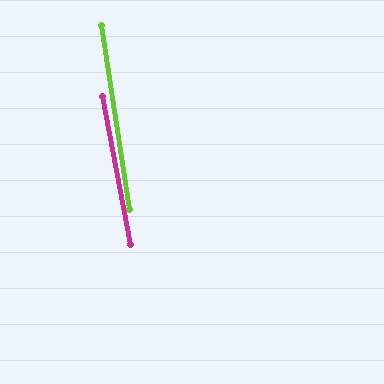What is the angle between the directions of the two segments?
Approximately 2 degrees.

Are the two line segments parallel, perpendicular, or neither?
Parallel — their directions differ by only 1.7°.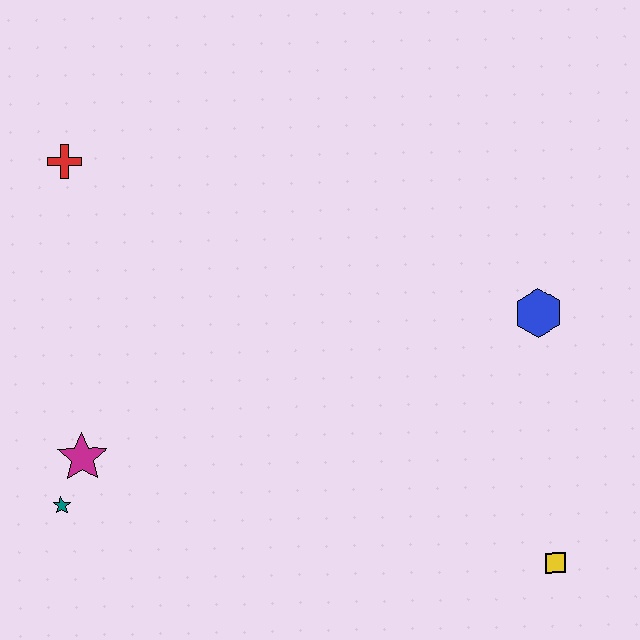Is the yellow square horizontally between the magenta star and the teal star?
No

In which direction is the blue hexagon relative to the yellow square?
The blue hexagon is above the yellow square.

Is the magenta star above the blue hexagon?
No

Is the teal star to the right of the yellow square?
No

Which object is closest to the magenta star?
The teal star is closest to the magenta star.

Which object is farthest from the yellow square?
The red cross is farthest from the yellow square.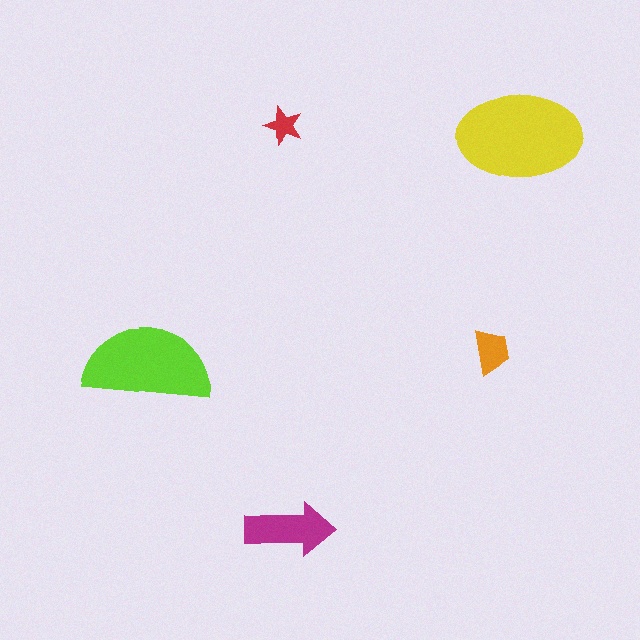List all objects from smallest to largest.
The red star, the orange trapezoid, the magenta arrow, the lime semicircle, the yellow ellipse.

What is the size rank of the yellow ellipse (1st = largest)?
1st.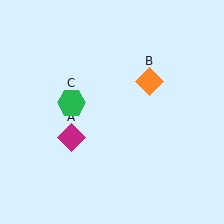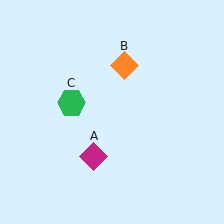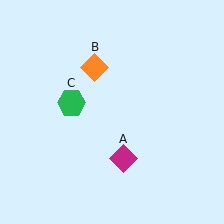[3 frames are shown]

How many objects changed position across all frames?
2 objects changed position: magenta diamond (object A), orange diamond (object B).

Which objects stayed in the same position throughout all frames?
Green hexagon (object C) remained stationary.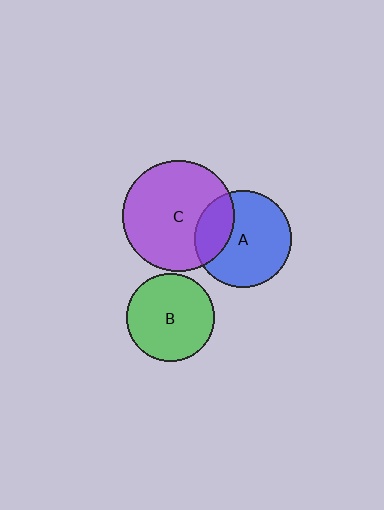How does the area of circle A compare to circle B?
Approximately 1.2 times.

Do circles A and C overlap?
Yes.